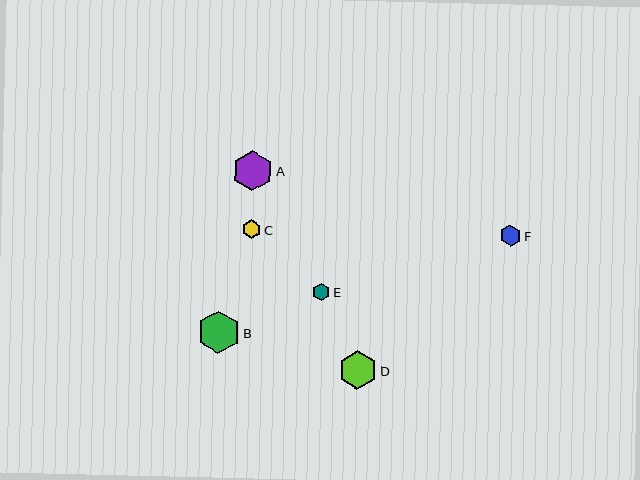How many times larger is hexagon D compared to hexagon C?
Hexagon D is approximately 2.1 times the size of hexagon C.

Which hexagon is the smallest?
Hexagon E is the smallest with a size of approximately 17 pixels.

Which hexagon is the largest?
Hexagon B is the largest with a size of approximately 42 pixels.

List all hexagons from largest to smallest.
From largest to smallest: B, A, D, F, C, E.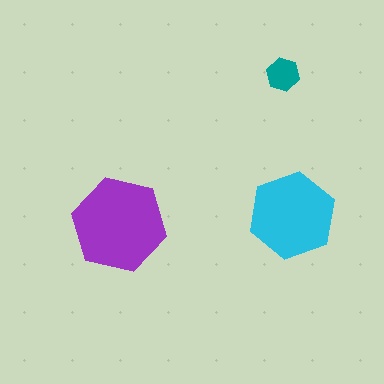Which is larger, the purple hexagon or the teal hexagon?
The purple one.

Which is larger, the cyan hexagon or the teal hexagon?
The cyan one.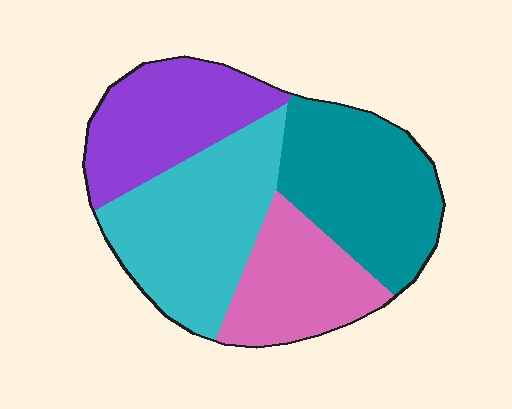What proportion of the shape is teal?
Teal covers around 30% of the shape.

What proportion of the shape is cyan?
Cyan covers around 30% of the shape.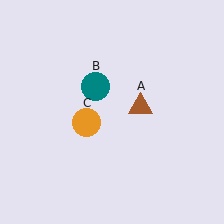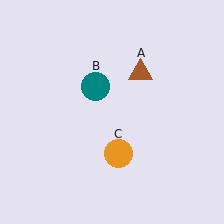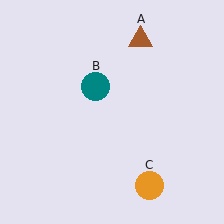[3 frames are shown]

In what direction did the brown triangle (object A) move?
The brown triangle (object A) moved up.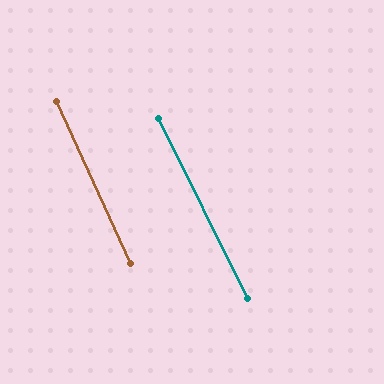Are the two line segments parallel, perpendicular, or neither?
Parallel — their directions differ by only 1.6°.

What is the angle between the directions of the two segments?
Approximately 2 degrees.